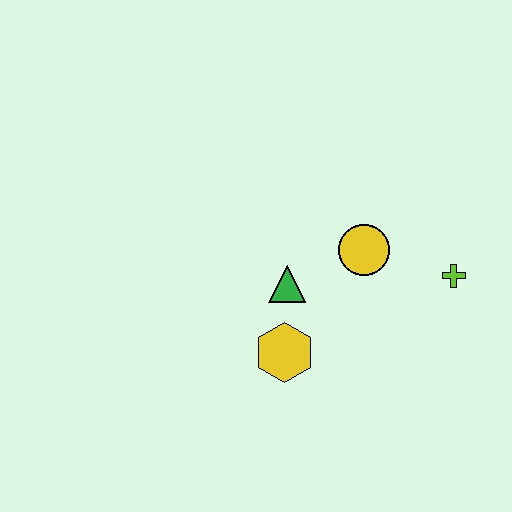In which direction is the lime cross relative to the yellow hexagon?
The lime cross is to the right of the yellow hexagon.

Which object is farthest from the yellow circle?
The yellow hexagon is farthest from the yellow circle.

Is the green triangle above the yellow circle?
No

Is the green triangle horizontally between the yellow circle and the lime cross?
No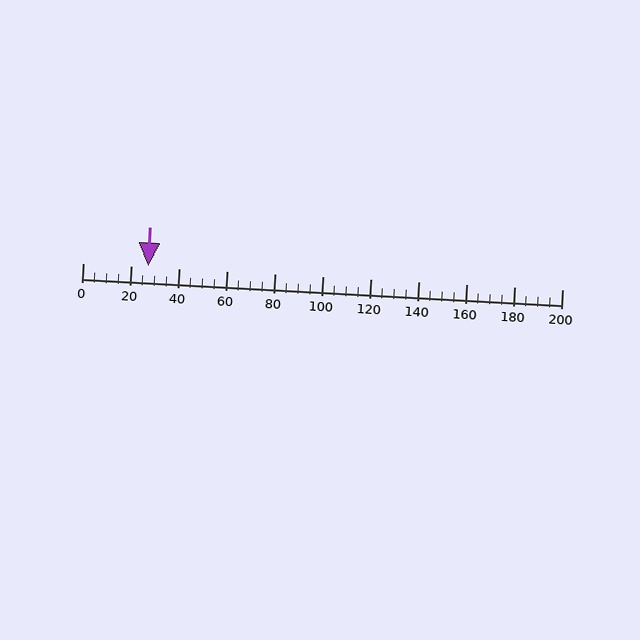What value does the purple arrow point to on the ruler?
The purple arrow points to approximately 27.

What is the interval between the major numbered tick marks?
The major tick marks are spaced 20 units apart.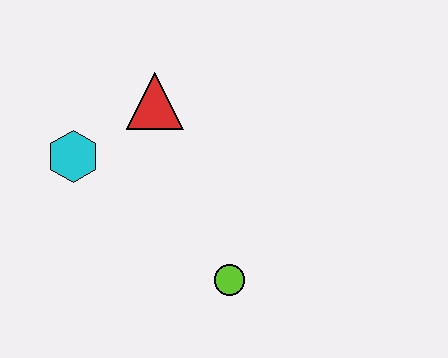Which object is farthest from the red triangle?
The lime circle is farthest from the red triangle.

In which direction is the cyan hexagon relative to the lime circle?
The cyan hexagon is to the left of the lime circle.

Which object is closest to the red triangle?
The cyan hexagon is closest to the red triangle.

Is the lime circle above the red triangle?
No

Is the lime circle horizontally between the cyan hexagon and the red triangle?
No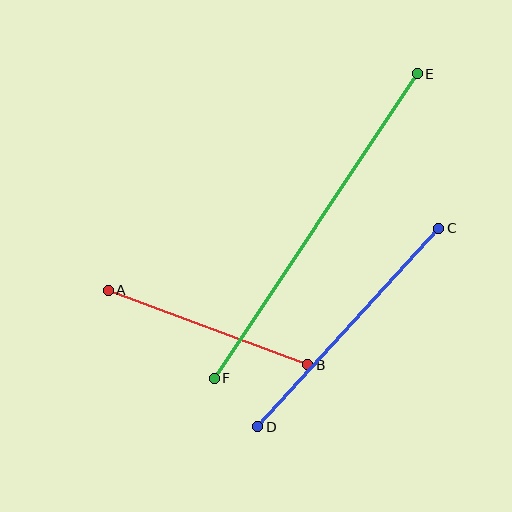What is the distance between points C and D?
The distance is approximately 269 pixels.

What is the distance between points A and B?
The distance is approximately 213 pixels.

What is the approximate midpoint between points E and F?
The midpoint is at approximately (316, 226) pixels.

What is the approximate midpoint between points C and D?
The midpoint is at approximately (348, 327) pixels.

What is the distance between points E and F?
The distance is approximately 366 pixels.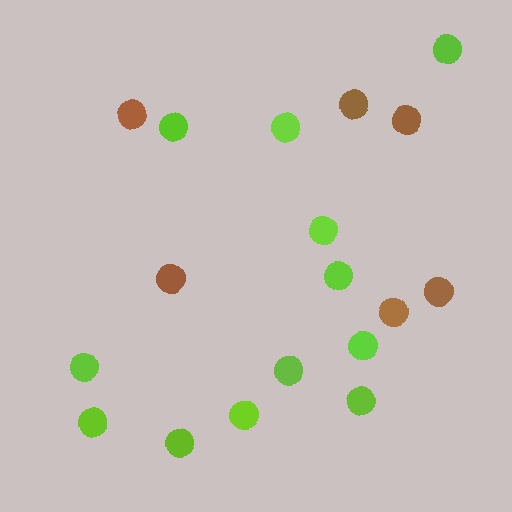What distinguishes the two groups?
There are 2 groups: one group of brown circles (6) and one group of lime circles (12).